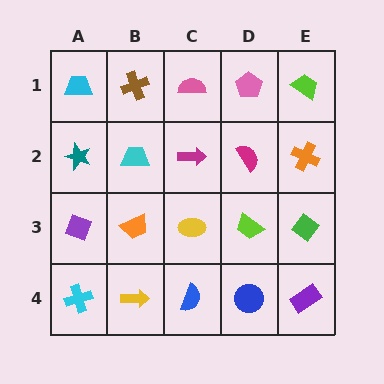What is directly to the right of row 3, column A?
An orange trapezoid.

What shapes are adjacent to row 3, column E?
An orange cross (row 2, column E), a purple rectangle (row 4, column E), a lime trapezoid (row 3, column D).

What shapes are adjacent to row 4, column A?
A purple diamond (row 3, column A), a yellow arrow (row 4, column B).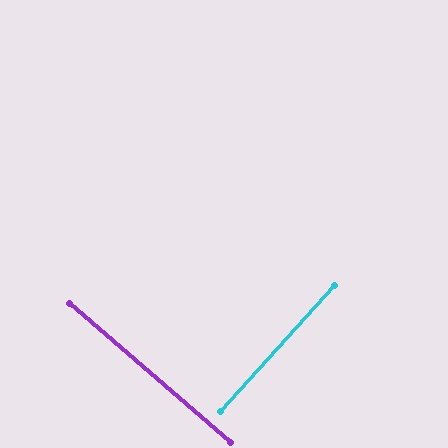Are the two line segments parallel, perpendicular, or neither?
Perpendicular — they meet at approximately 89°.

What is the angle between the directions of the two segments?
Approximately 89 degrees.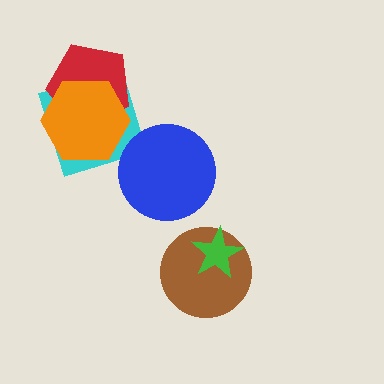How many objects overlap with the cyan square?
2 objects overlap with the cyan square.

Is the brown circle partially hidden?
Yes, it is partially covered by another shape.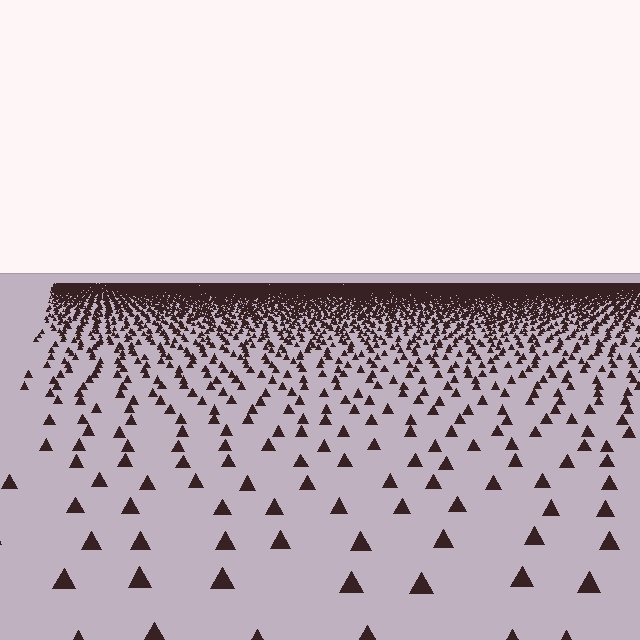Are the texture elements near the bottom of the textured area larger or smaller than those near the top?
Larger. Near the bottom, elements are closer to the viewer and appear at a bigger on-screen size.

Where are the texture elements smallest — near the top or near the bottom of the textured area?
Near the top.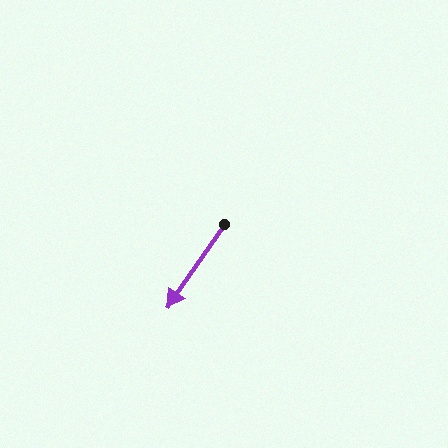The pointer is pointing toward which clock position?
Roughly 7 o'clock.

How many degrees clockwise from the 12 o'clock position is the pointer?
Approximately 214 degrees.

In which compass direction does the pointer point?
Southwest.